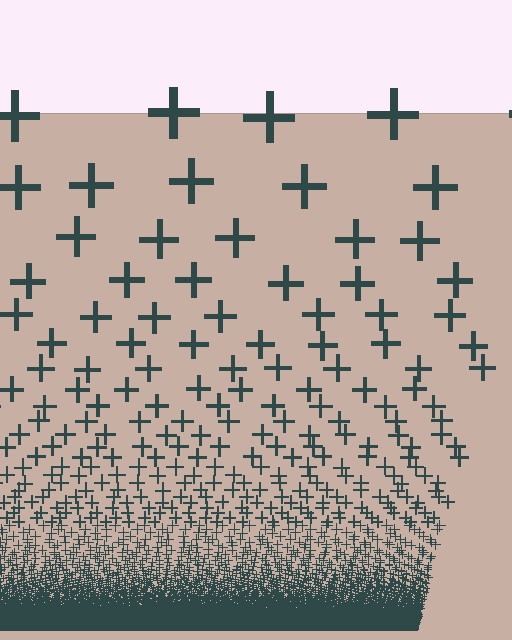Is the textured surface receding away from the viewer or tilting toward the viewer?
The surface appears to tilt toward the viewer. Texture elements get larger and sparser toward the top.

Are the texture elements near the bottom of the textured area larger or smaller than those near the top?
Smaller. The gradient is inverted — elements near the bottom are smaller and denser.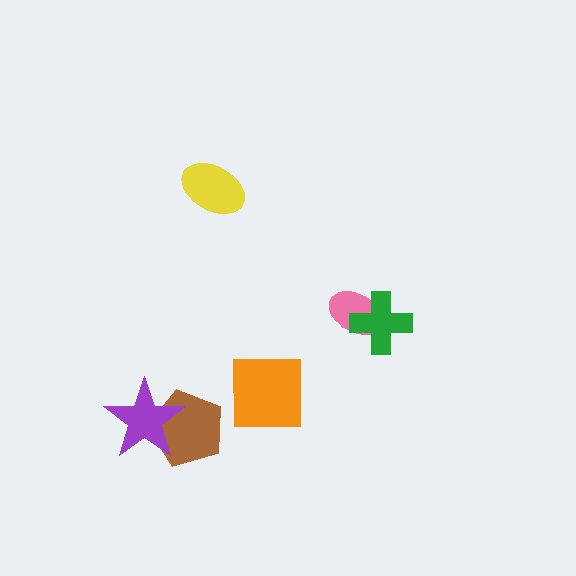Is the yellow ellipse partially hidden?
No, no other shape covers it.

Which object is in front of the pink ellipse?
The green cross is in front of the pink ellipse.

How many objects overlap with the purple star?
1 object overlaps with the purple star.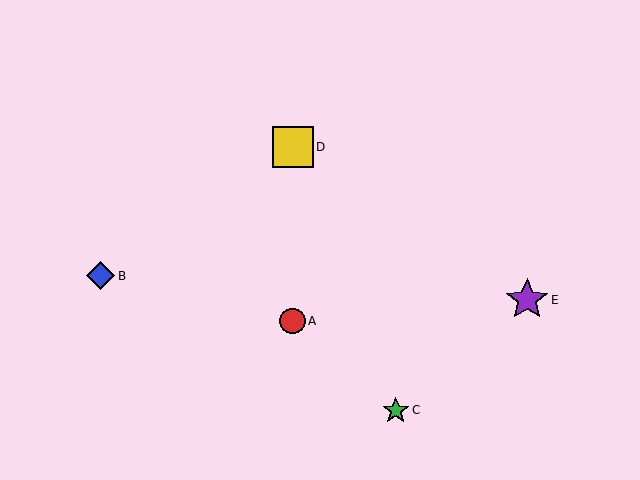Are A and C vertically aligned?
No, A is at x≈293 and C is at x≈396.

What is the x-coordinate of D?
Object D is at x≈293.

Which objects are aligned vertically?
Objects A, D are aligned vertically.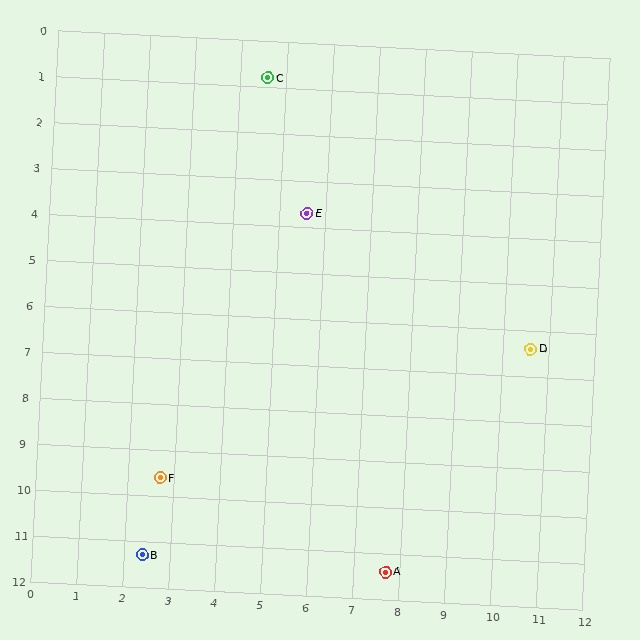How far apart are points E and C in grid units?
Points E and C are about 3.1 grid units apart.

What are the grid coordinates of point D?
Point D is at approximately (10.6, 6.4).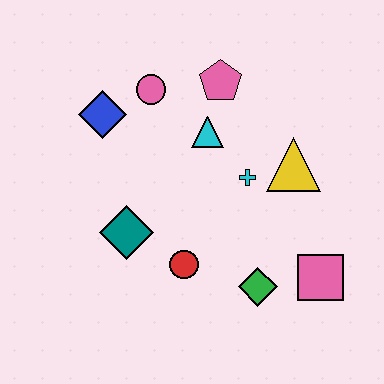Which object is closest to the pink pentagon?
The cyan triangle is closest to the pink pentagon.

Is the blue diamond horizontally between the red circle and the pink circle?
No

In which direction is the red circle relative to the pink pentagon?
The red circle is below the pink pentagon.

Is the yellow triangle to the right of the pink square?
No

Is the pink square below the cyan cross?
Yes